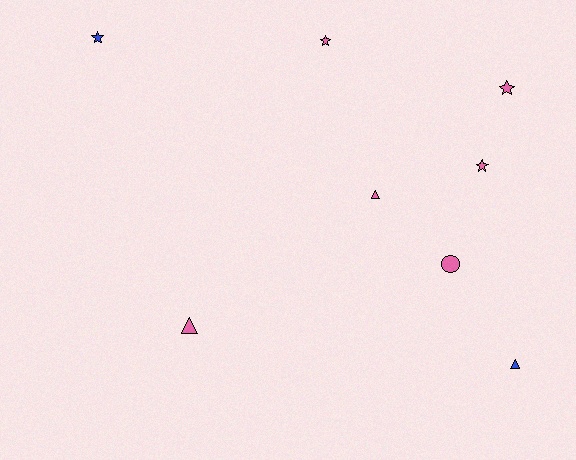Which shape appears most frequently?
Star, with 4 objects.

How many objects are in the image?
There are 8 objects.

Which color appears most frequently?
Pink, with 6 objects.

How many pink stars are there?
There are 3 pink stars.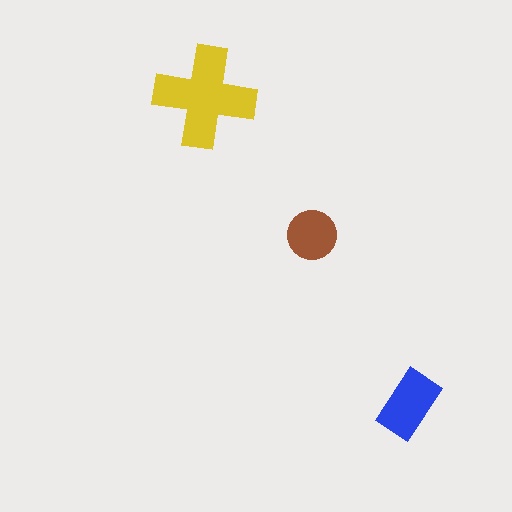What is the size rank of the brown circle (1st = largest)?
3rd.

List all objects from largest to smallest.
The yellow cross, the blue rectangle, the brown circle.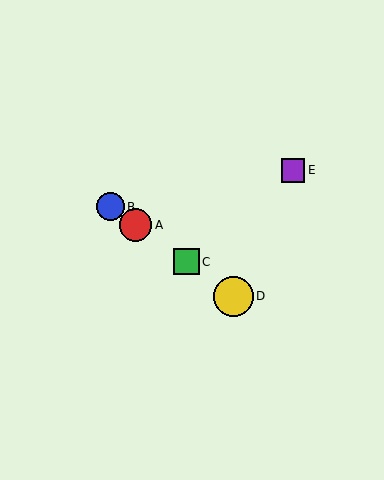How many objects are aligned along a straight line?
4 objects (A, B, C, D) are aligned along a straight line.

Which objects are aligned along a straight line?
Objects A, B, C, D are aligned along a straight line.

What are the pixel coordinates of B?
Object B is at (111, 207).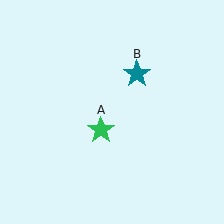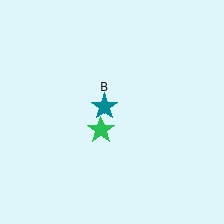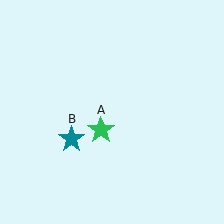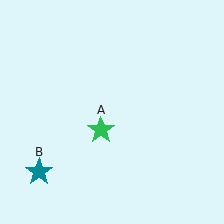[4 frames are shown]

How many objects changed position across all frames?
1 object changed position: teal star (object B).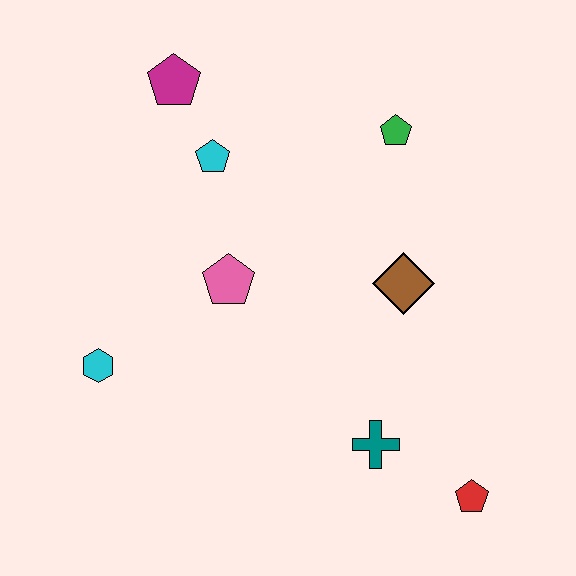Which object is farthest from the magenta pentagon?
The red pentagon is farthest from the magenta pentagon.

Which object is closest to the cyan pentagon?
The magenta pentagon is closest to the cyan pentagon.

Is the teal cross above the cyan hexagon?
No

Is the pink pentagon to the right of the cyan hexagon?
Yes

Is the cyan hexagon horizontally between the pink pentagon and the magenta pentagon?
No